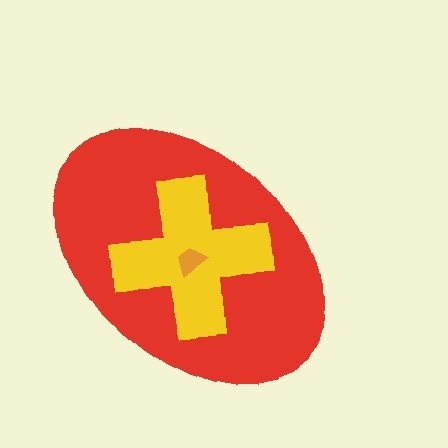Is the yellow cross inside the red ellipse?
Yes.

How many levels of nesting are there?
3.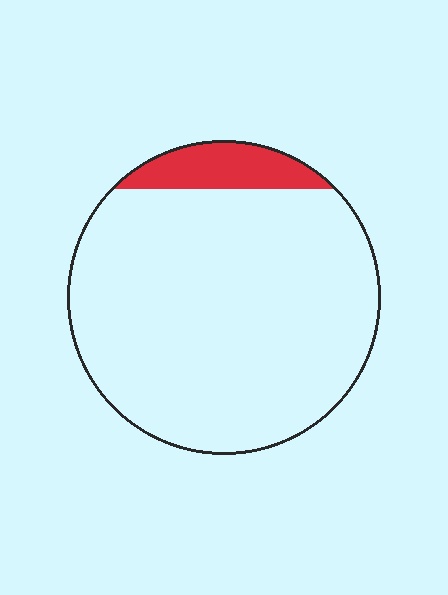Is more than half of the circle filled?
No.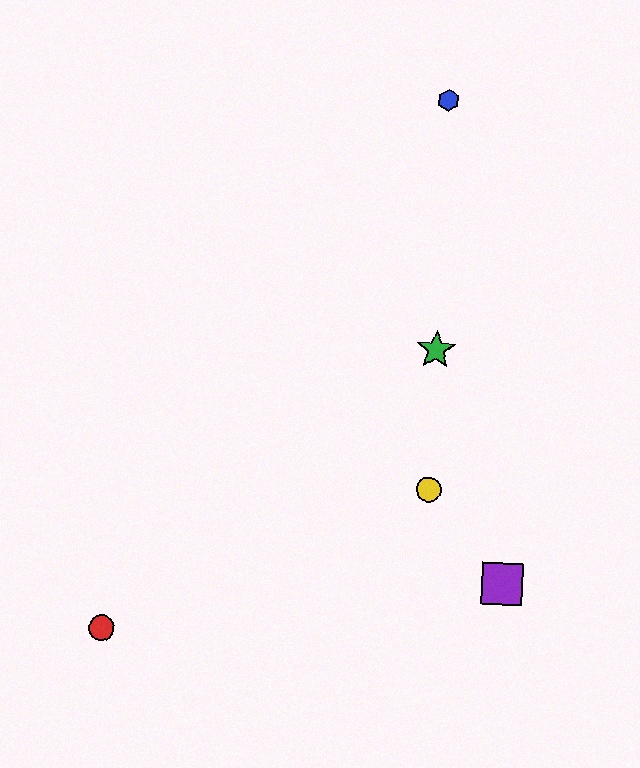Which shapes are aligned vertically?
The blue hexagon, the green star, the yellow circle are aligned vertically.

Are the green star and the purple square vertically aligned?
No, the green star is at x≈436 and the purple square is at x≈502.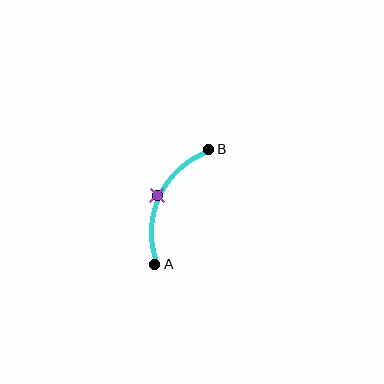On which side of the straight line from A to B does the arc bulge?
The arc bulges to the left of the straight line connecting A and B.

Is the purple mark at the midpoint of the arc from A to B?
Yes. The purple mark lies on the arc at equal arc-length from both A and B — it is the arc midpoint.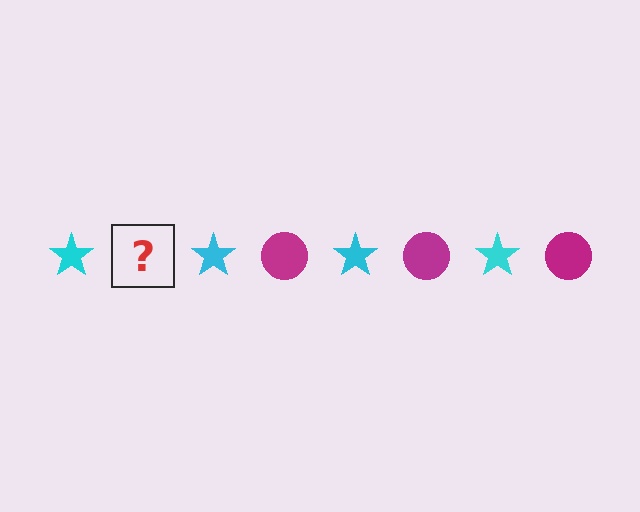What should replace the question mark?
The question mark should be replaced with a magenta circle.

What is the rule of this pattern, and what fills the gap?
The rule is that the pattern alternates between cyan star and magenta circle. The gap should be filled with a magenta circle.